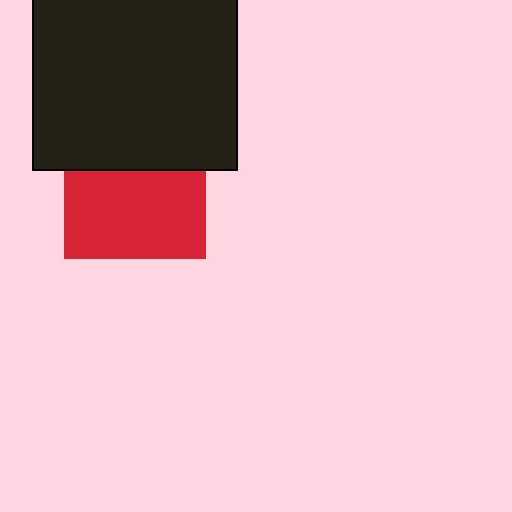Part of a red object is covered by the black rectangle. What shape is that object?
It is a square.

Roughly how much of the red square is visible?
About half of it is visible (roughly 62%).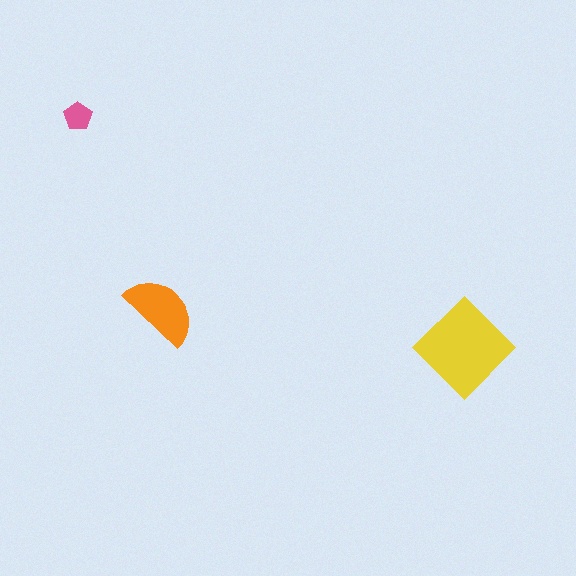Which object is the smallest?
The pink pentagon.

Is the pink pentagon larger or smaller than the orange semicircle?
Smaller.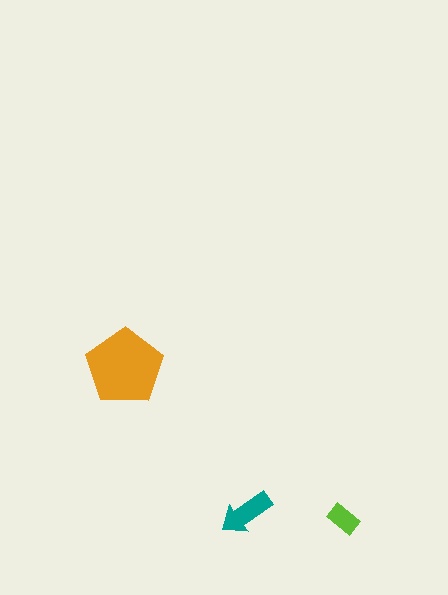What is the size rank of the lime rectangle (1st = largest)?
3rd.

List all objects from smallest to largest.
The lime rectangle, the teal arrow, the orange pentagon.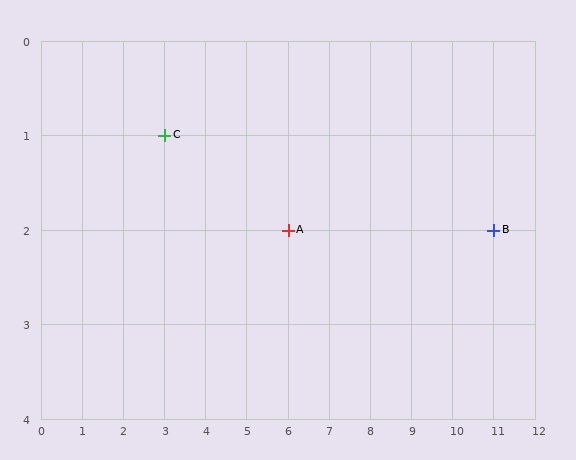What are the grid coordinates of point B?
Point B is at grid coordinates (11, 2).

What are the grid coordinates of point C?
Point C is at grid coordinates (3, 1).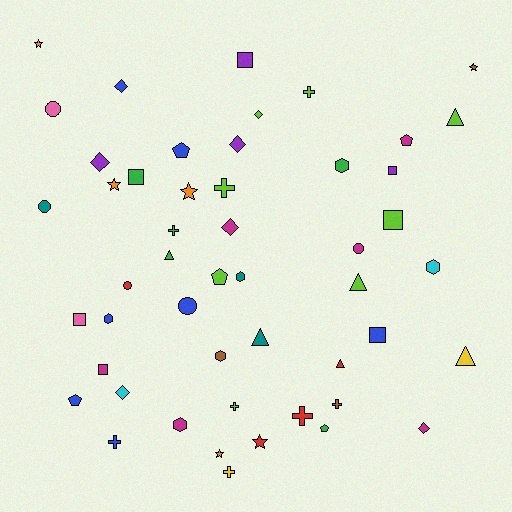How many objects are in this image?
There are 50 objects.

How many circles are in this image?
There are 5 circles.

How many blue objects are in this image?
There are 7 blue objects.